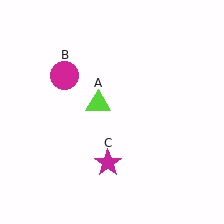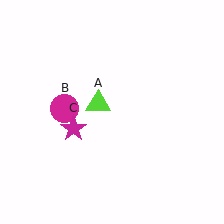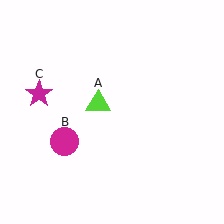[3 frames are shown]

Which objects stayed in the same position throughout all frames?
Lime triangle (object A) remained stationary.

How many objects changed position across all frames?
2 objects changed position: magenta circle (object B), magenta star (object C).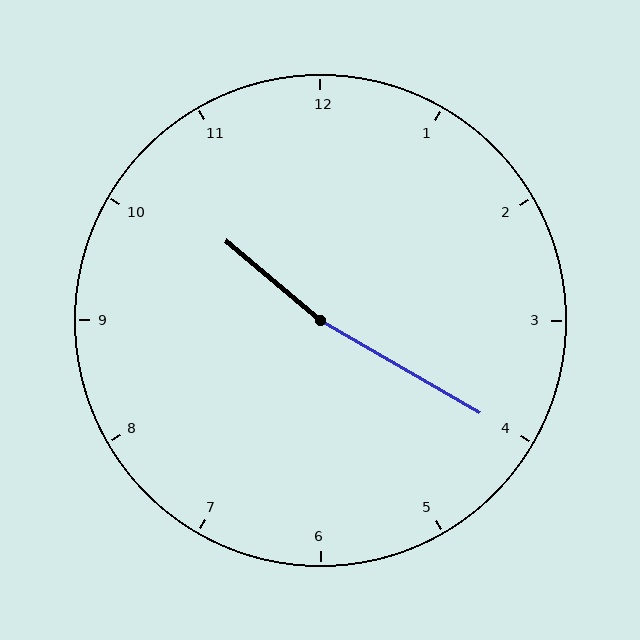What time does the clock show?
10:20.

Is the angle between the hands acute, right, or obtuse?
It is obtuse.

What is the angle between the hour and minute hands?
Approximately 170 degrees.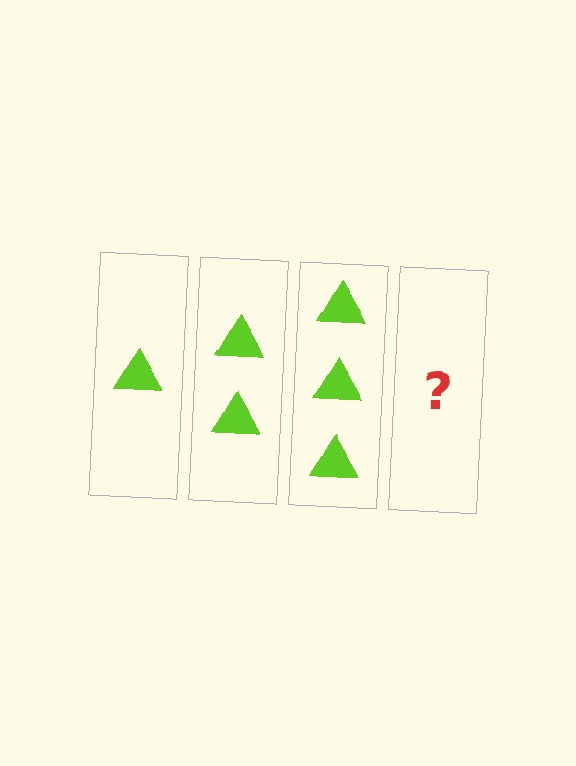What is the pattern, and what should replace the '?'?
The pattern is that each step adds one more triangle. The '?' should be 4 triangles.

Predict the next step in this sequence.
The next step is 4 triangles.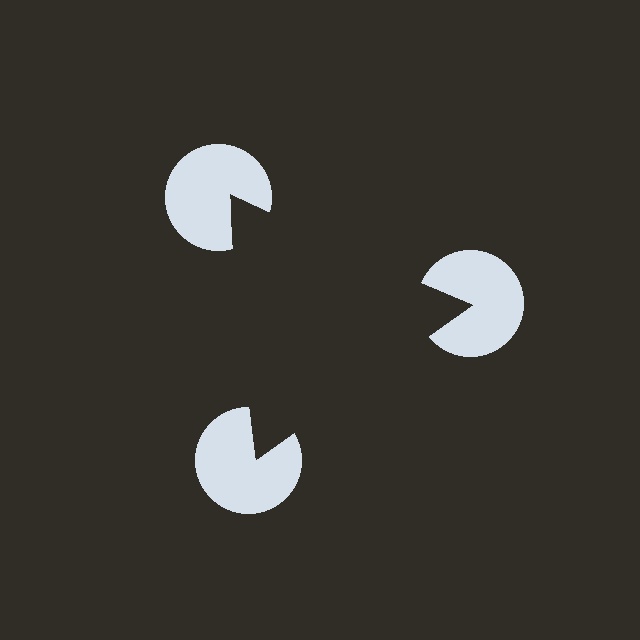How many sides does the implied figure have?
3 sides.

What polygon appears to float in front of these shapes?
An illusory triangle — its edges are inferred from the aligned wedge cuts in the pac-man discs, not physically drawn.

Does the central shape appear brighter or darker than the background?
It typically appears slightly darker than the background, even though no actual brightness change is drawn.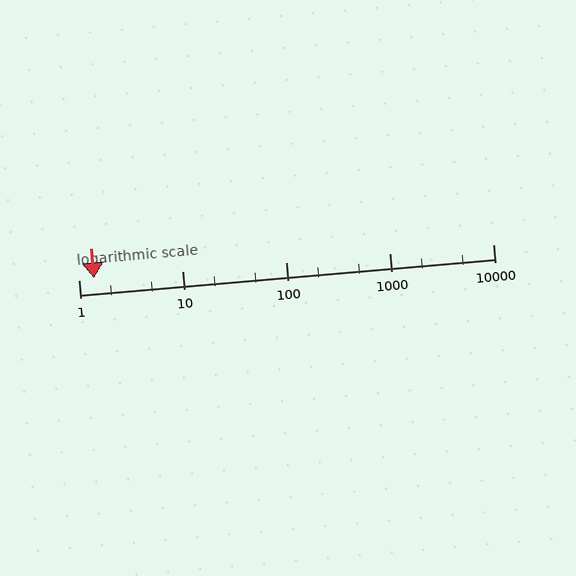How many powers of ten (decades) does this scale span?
The scale spans 4 decades, from 1 to 10000.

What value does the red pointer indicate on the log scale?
The pointer indicates approximately 1.4.